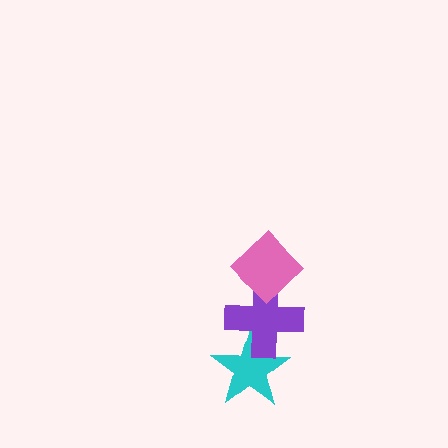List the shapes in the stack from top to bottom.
From top to bottom: the pink diamond, the purple cross, the cyan star.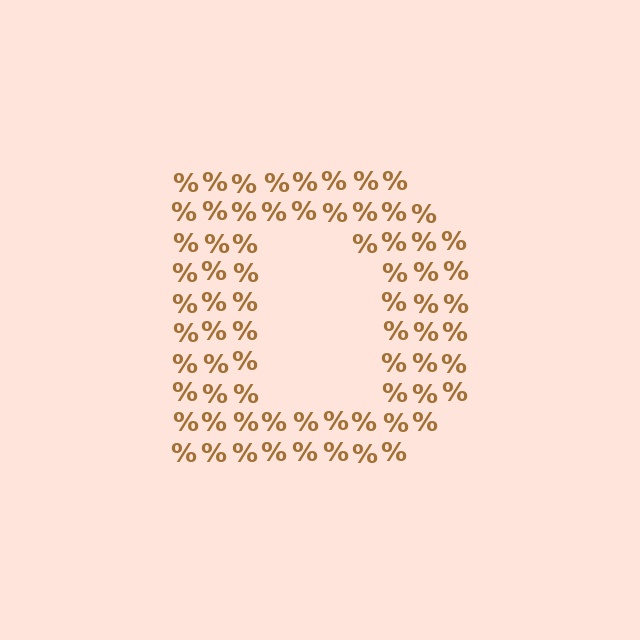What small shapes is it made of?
It is made of small percent signs.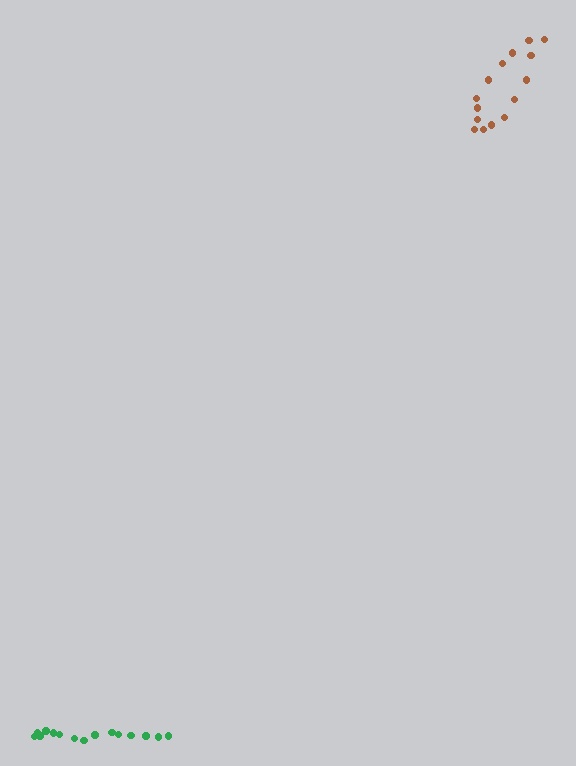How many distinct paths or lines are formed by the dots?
There are 2 distinct paths.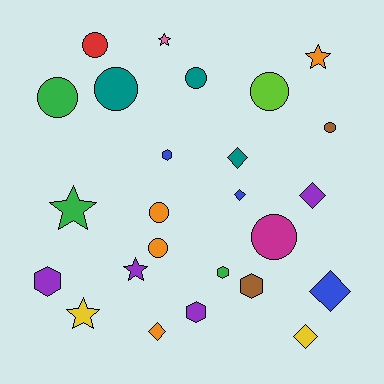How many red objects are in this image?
There is 1 red object.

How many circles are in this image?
There are 9 circles.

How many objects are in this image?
There are 25 objects.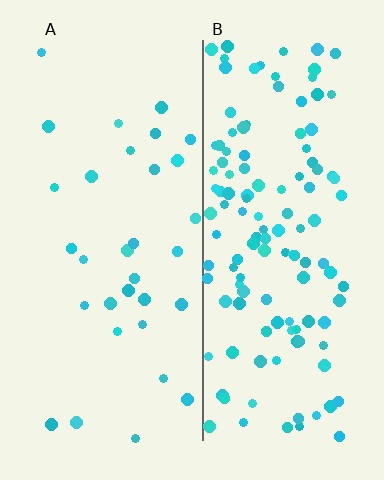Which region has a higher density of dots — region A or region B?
B (the right).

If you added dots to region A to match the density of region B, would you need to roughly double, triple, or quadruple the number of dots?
Approximately quadruple.